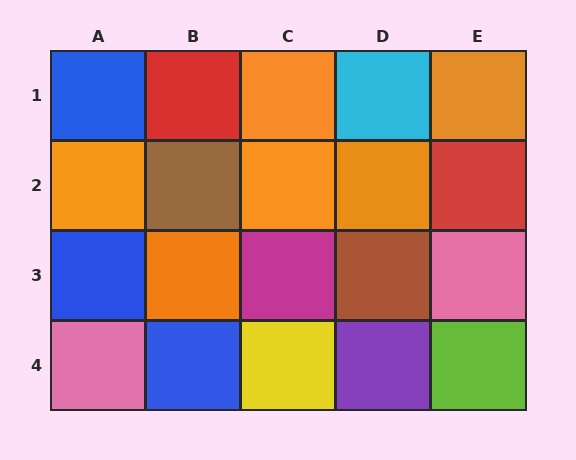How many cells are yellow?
1 cell is yellow.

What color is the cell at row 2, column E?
Red.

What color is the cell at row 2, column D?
Orange.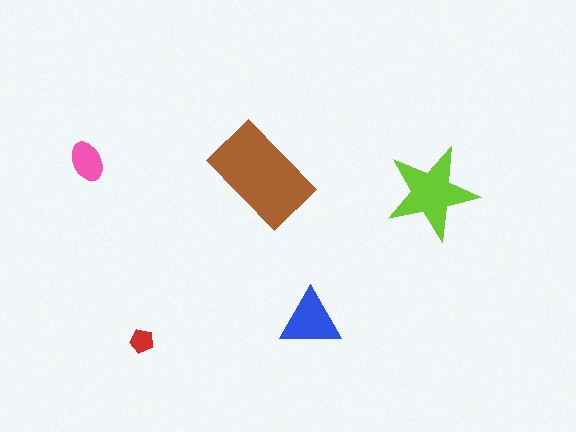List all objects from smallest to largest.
The red pentagon, the pink ellipse, the blue triangle, the lime star, the brown rectangle.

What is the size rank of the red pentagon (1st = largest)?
5th.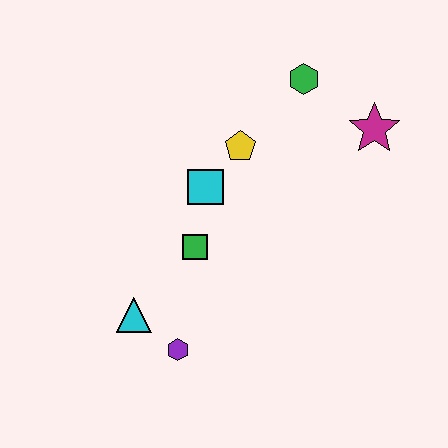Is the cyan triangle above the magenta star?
No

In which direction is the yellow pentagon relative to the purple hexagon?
The yellow pentagon is above the purple hexagon.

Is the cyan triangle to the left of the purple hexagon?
Yes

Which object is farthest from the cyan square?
The magenta star is farthest from the cyan square.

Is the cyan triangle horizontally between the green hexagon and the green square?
No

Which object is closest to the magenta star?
The green hexagon is closest to the magenta star.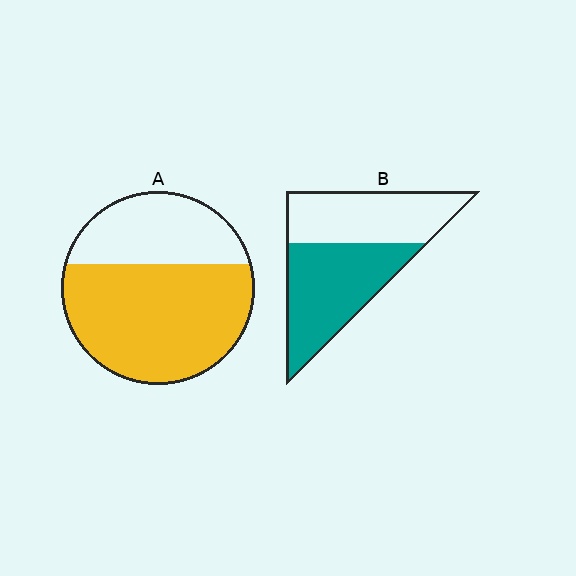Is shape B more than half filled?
Roughly half.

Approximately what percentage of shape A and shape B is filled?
A is approximately 65% and B is approximately 55%.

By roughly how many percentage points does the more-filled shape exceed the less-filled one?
By roughly 10 percentage points (A over B).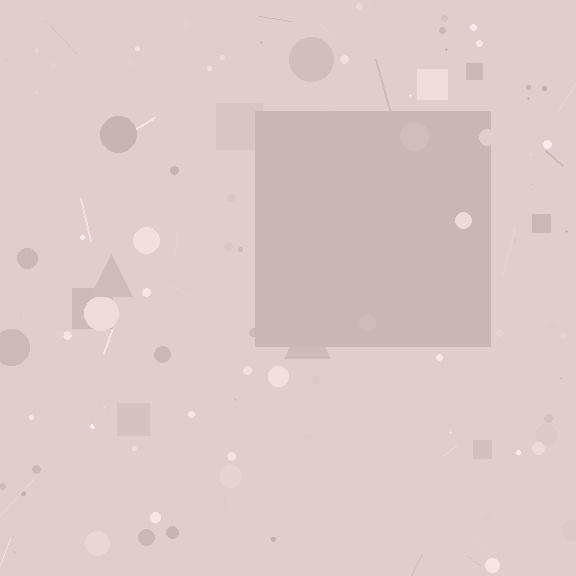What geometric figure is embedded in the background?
A square is embedded in the background.